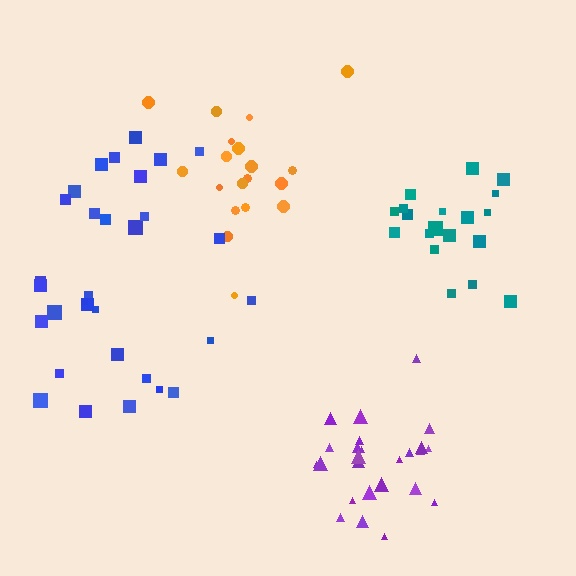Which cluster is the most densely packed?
Purple.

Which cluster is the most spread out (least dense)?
Blue.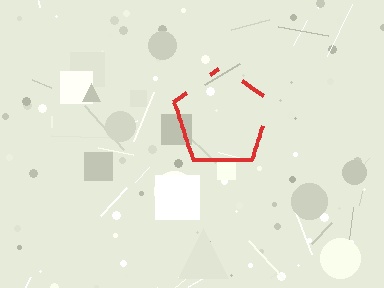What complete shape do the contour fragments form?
The contour fragments form a pentagon.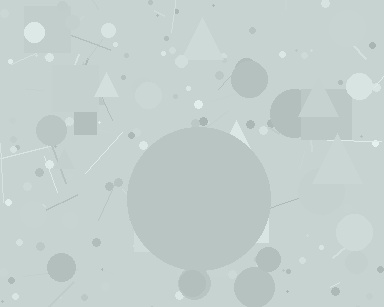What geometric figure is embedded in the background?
A circle is embedded in the background.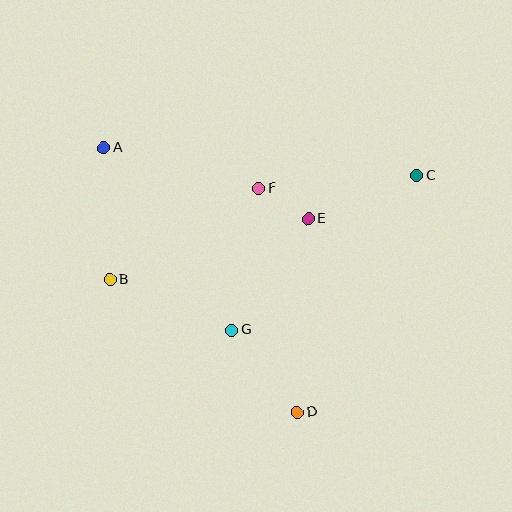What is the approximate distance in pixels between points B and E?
The distance between B and E is approximately 207 pixels.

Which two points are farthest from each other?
Points A and D are farthest from each other.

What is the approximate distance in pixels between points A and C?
The distance between A and C is approximately 314 pixels.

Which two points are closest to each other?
Points E and F are closest to each other.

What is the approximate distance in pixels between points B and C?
The distance between B and C is approximately 324 pixels.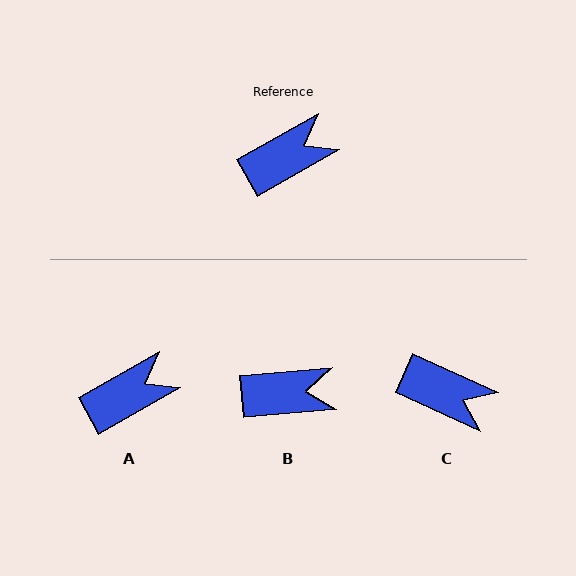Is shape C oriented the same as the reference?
No, it is off by about 54 degrees.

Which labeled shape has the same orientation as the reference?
A.